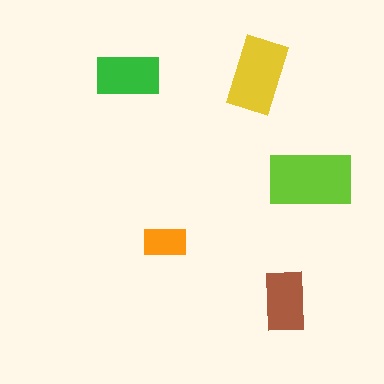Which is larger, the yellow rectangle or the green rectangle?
The yellow one.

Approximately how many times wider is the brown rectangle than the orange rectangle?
About 1.5 times wider.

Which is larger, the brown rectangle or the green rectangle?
The green one.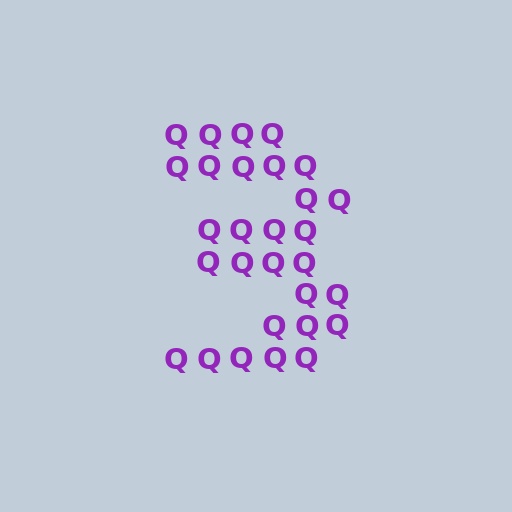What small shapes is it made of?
It is made of small letter Q's.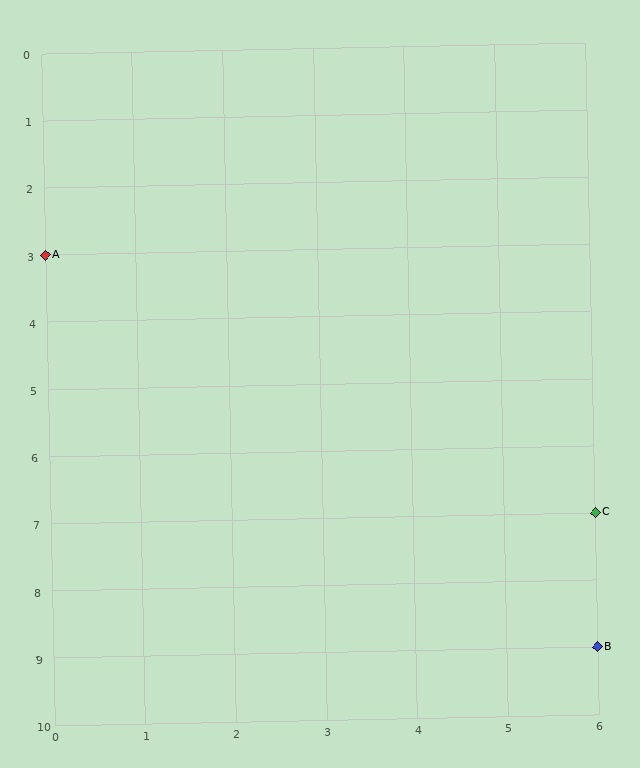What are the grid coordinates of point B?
Point B is at grid coordinates (6, 9).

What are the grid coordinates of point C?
Point C is at grid coordinates (6, 7).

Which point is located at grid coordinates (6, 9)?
Point B is at (6, 9).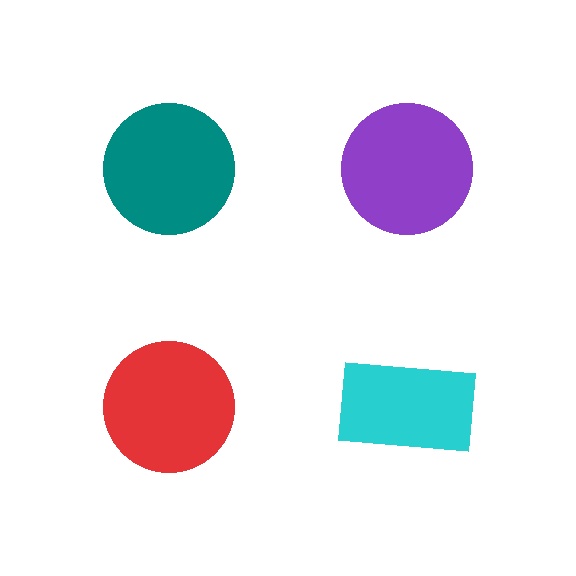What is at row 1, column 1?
A teal circle.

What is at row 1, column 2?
A purple circle.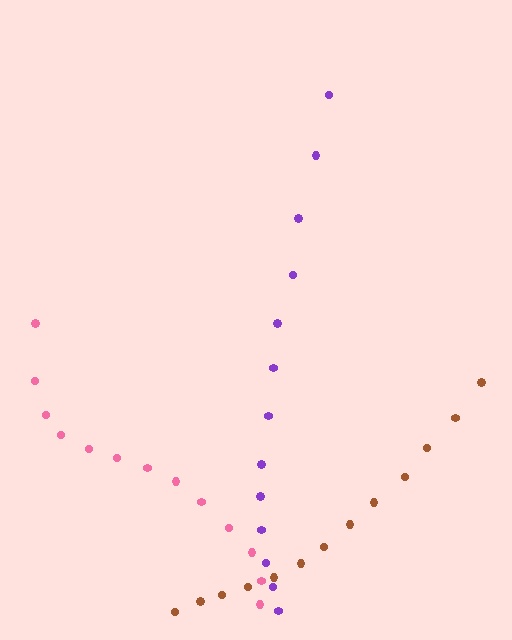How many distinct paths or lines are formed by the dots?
There are 3 distinct paths.